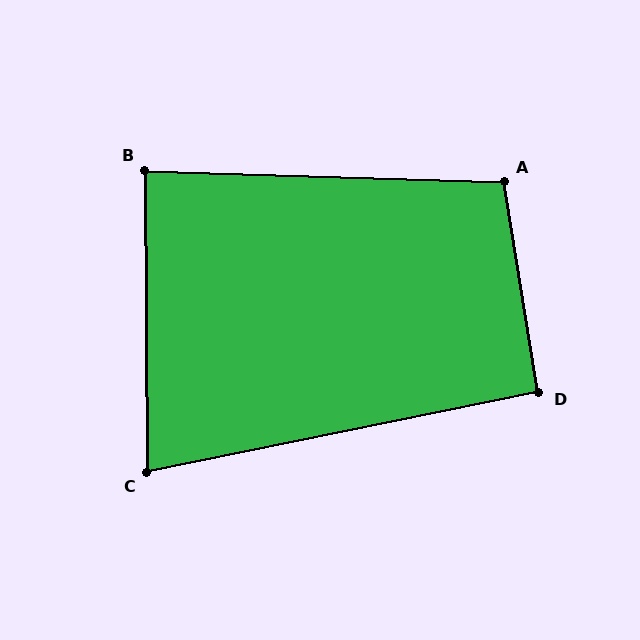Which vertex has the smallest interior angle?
C, at approximately 79 degrees.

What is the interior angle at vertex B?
Approximately 88 degrees (approximately right).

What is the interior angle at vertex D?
Approximately 92 degrees (approximately right).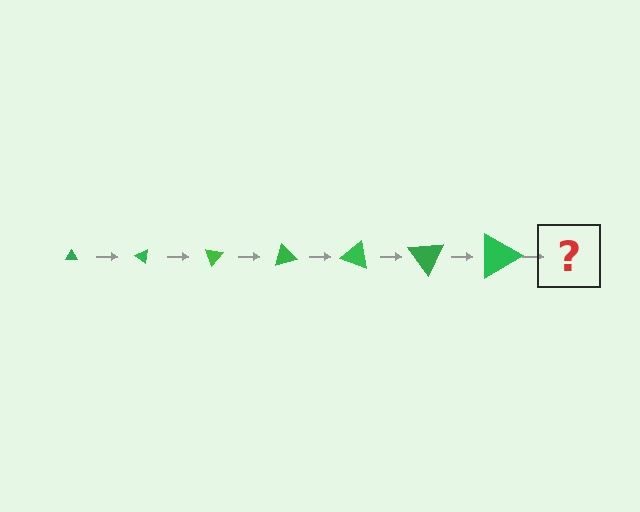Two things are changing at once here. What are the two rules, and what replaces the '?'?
The two rules are that the triangle grows larger each step and it rotates 35 degrees each step. The '?' should be a triangle, larger than the previous one and rotated 245 degrees from the start.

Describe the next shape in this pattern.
It should be a triangle, larger than the previous one and rotated 245 degrees from the start.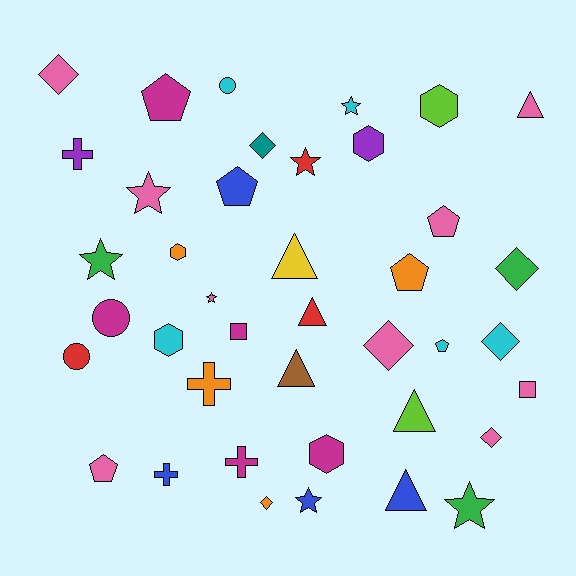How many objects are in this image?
There are 40 objects.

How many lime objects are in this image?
There are 2 lime objects.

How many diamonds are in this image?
There are 7 diamonds.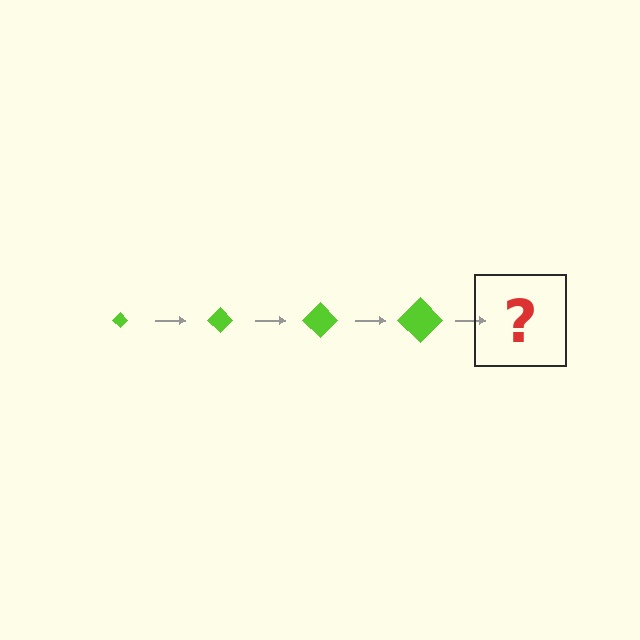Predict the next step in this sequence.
The next step is a lime diamond, larger than the previous one.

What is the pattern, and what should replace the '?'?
The pattern is that the diamond gets progressively larger each step. The '?' should be a lime diamond, larger than the previous one.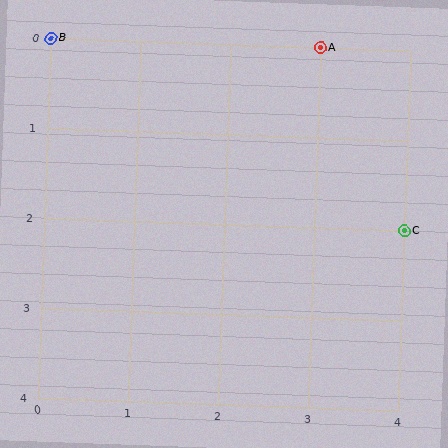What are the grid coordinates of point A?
Point A is at grid coordinates (3, 0).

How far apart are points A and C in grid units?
Points A and C are 1 column and 2 rows apart (about 2.2 grid units diagonally).